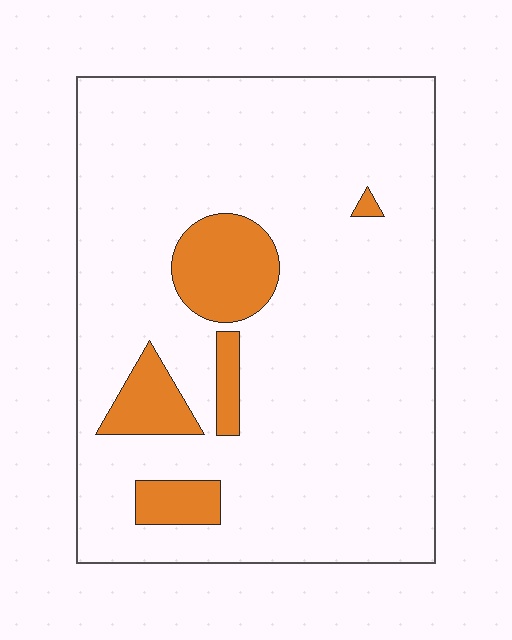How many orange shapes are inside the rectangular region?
5.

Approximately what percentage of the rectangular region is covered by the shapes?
Approximately 10%.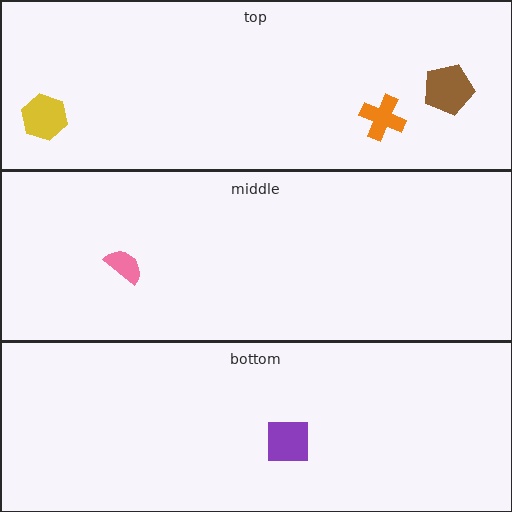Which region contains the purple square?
The bottom region.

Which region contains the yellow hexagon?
The top region.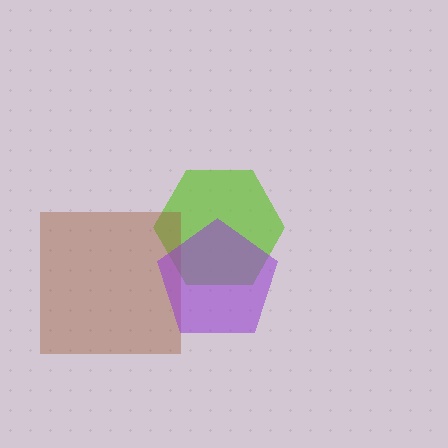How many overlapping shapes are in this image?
There are 3 overlapping shapes in the image.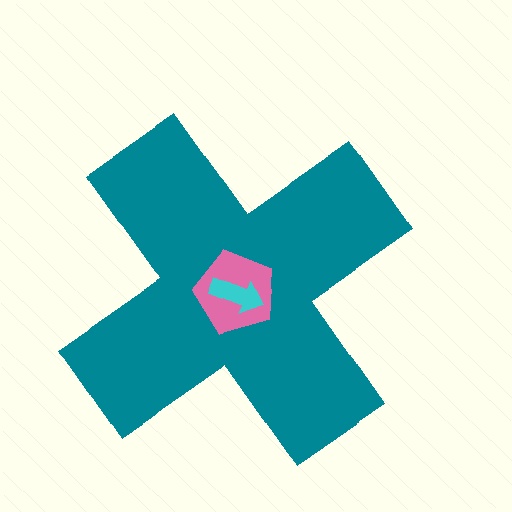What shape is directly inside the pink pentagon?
The cyan arrow.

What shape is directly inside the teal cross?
The pink pentagon.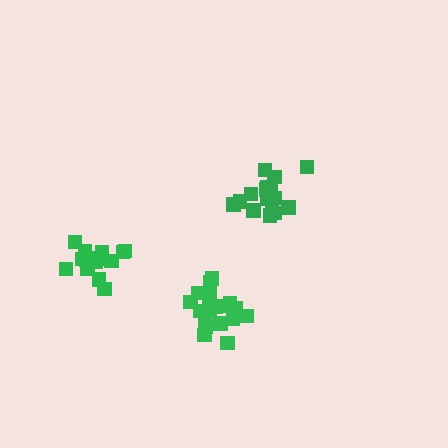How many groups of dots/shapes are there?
There are 3 groups.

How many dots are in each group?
Group 1: 16 dots, Group 2: 16 dots, Group 3: 18 dots (50 total).